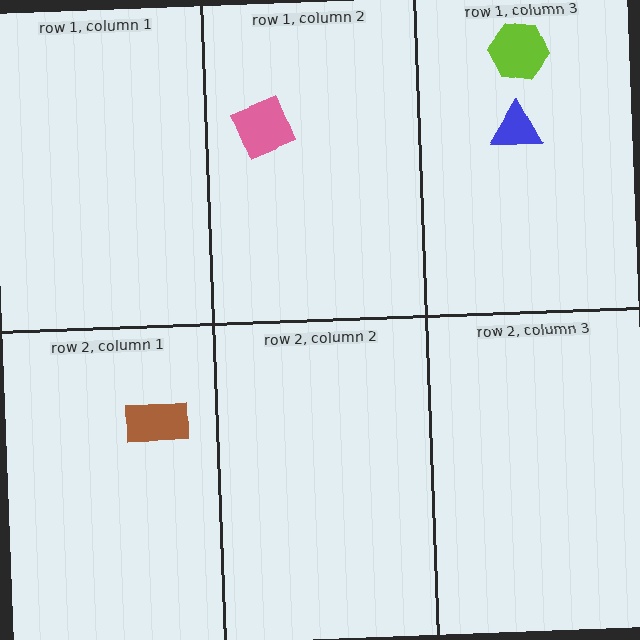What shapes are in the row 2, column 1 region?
The brown rectangle.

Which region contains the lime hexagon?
The row 1, column 3 region.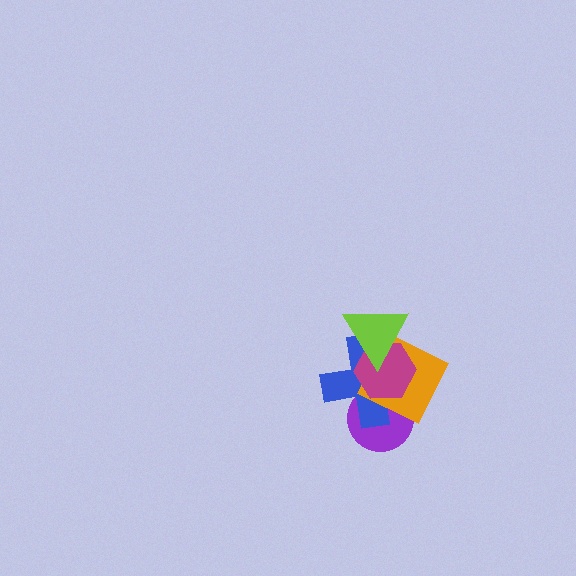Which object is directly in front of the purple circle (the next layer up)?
The blue cross is directly in front of the purple circle.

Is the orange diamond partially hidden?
Yes, it is partially covered by another shape.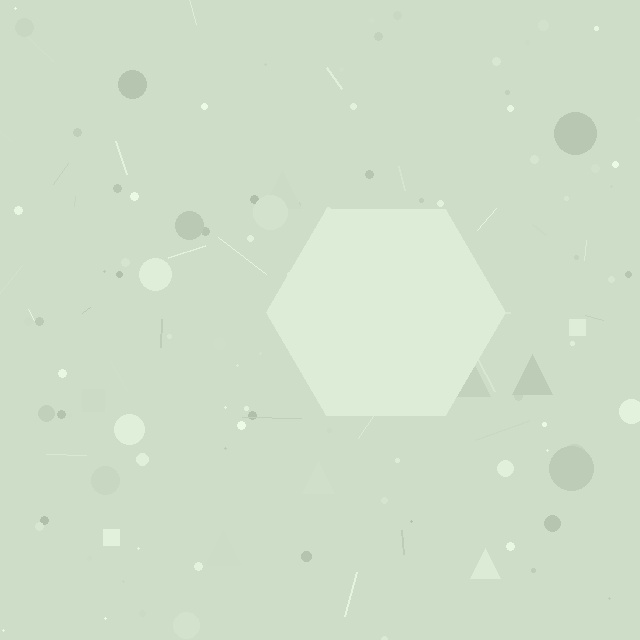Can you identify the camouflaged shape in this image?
The camouflaged shape is a hexagon.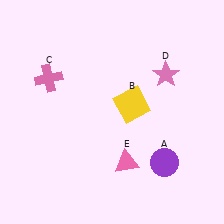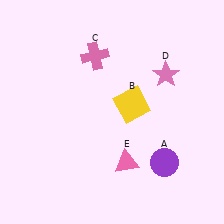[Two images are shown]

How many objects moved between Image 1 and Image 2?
1 object moved between the two images.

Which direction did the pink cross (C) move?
The pink cross (C) moved right.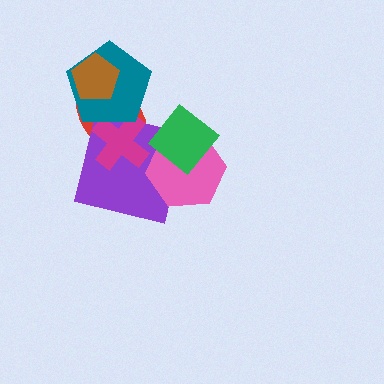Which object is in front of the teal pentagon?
The brown pentagon is in front of the teal pentagon.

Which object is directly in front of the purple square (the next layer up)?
The magenta cross is directly in front of the purple square.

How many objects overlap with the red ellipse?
4 objects overlap with the red ellipse.